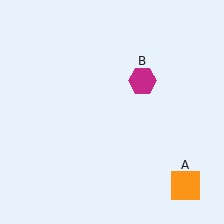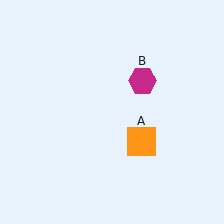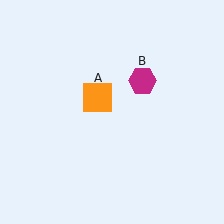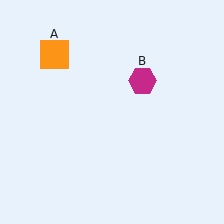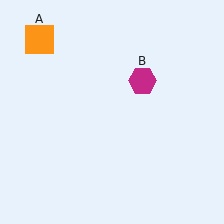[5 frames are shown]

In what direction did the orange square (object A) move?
The orange square (object A) moved up and to the left.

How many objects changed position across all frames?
1 object changed position: orange square (object A).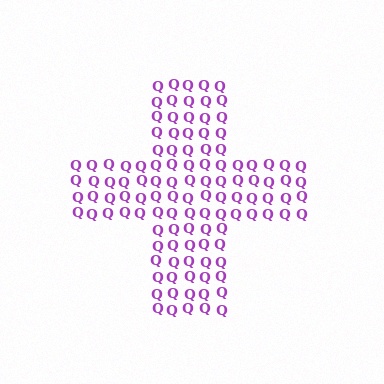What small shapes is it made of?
It is made of small letter Q's.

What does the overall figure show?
The overall figure shows a cross.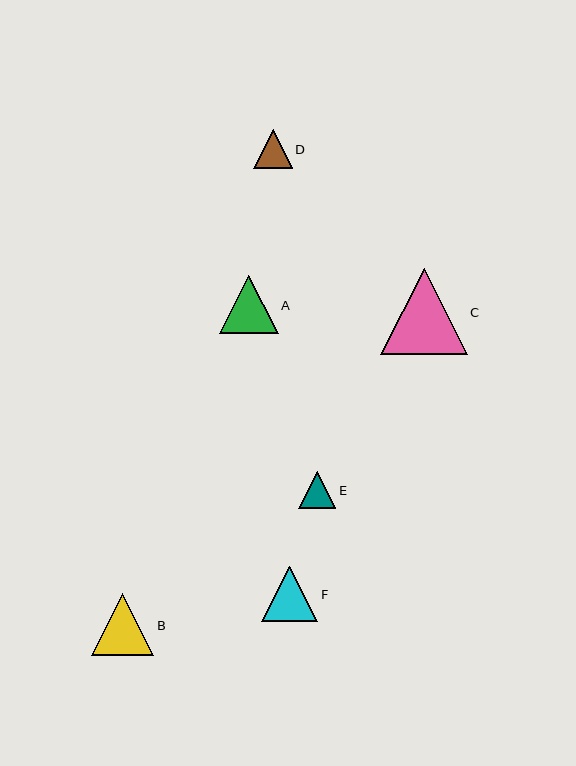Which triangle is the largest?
Triangle C is the largest with a size of approximately 86 pixels.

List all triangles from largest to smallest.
From largest to smallest: C, B, A, F, D, E.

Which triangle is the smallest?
Triangle E is the smallest with a size of approximately 37 pixels.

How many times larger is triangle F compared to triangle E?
Triangle F is approximately 1.5 times the size of triangle E.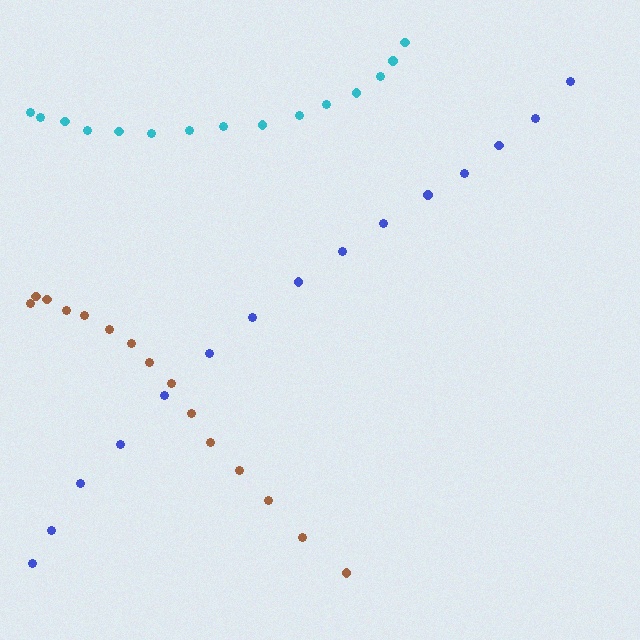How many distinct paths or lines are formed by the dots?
There are 3 distinct paths.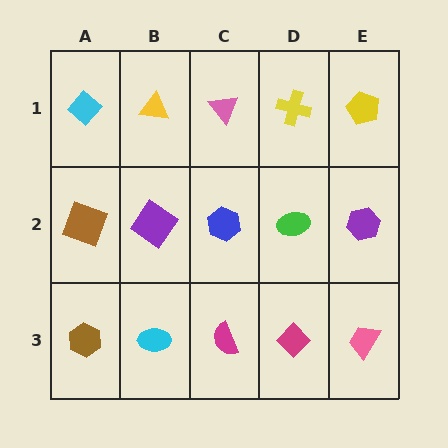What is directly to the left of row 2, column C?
A purple diamond.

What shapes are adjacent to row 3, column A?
A brown square (row 2, column A), a cyan ellipse (row 3, column B).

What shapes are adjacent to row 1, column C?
A blue hexagon (row 2, column C), a yellow triangle (row 1, column B), a yellow cross (row 1, column D).